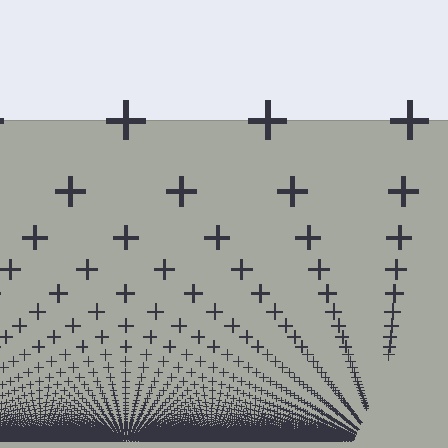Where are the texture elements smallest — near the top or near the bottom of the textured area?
Near the bottom.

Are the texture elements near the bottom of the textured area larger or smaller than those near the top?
Smaller. The gradient is inverted — elements near the bottom are smaller and denser.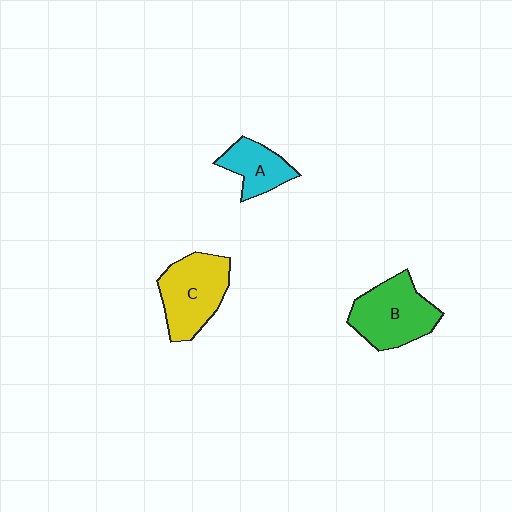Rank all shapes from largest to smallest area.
From largest to smallest: B (green), C (yellow), A (cyan).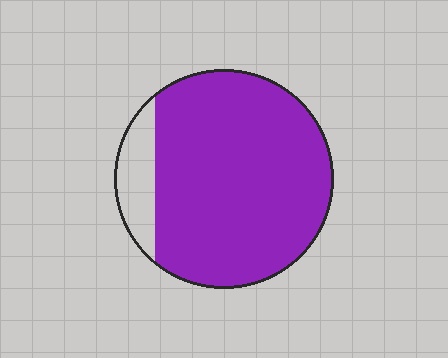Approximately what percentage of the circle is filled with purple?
Approximately 85%.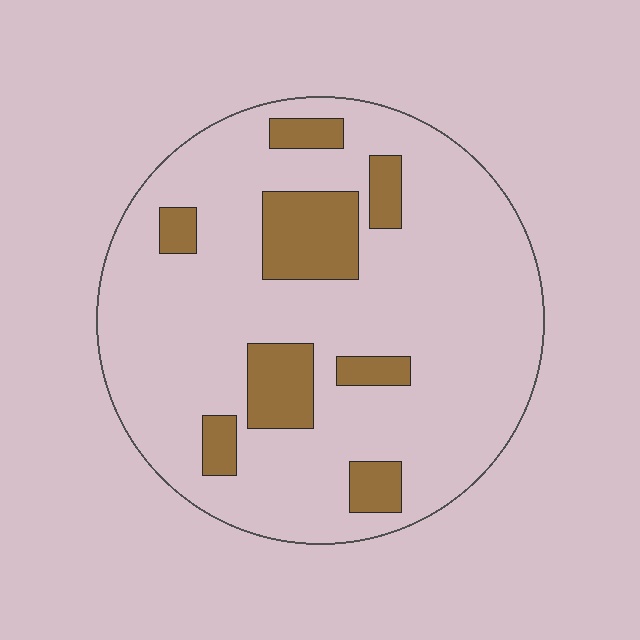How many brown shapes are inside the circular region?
8.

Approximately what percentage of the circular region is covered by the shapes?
Approximately 20%.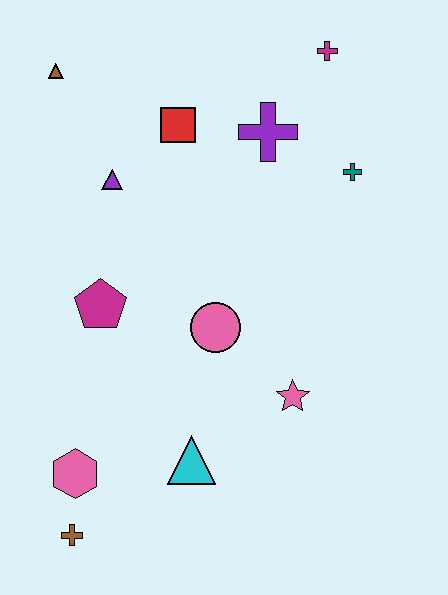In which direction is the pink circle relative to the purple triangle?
The pink circle is below the purple triangle.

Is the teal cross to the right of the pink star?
Yes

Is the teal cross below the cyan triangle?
No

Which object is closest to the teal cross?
The purple cross is closest to the teal cross.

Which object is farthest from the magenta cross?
The brown cross is farthest from the magenta cross.